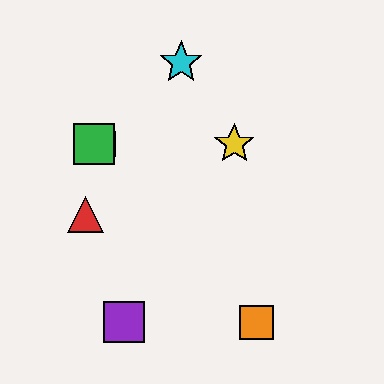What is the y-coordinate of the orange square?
The orange square is at y≈323.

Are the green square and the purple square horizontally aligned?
No, the green square is at y≈144 and the purple square is at y≈322.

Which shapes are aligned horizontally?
The blue square, the green square, the yellow star are aligned horizontally.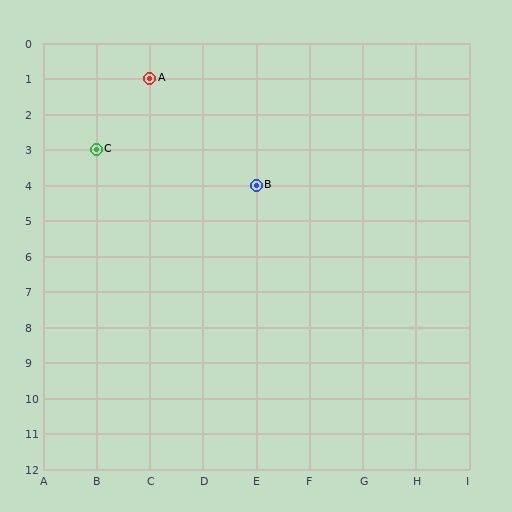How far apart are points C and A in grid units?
Points C and A are 1 column and 2 rows apart (about 2.2 grid units diagonally).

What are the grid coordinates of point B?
Point B is at grid coordinates (E, 4).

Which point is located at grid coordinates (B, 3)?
Point C is at (B, 3).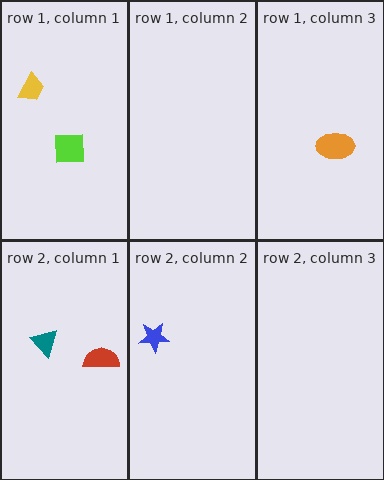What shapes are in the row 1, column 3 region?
The orange ellipse.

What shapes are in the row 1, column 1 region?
The lime square, the yellow trapezoid.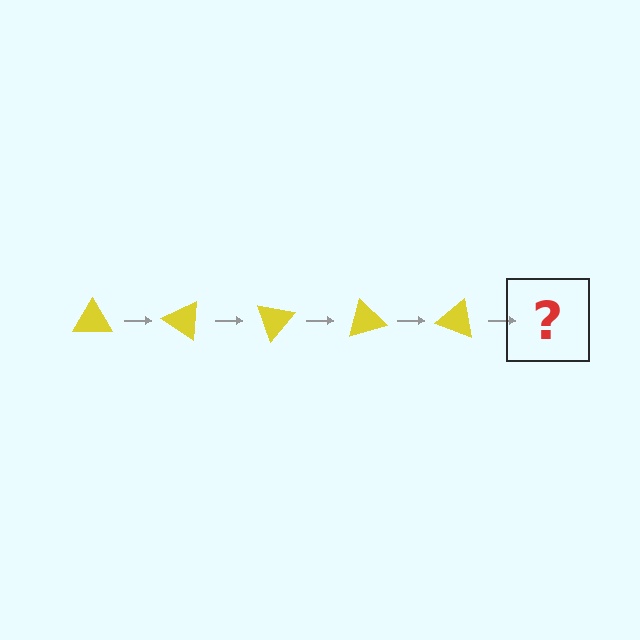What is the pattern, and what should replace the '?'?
The pattern is that the triangle rotates 35 degrees each step. The '?' should be a yellow triangle rotated 175 degrees.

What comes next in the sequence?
The next element should be a yellow triangle rotated 175 degrees.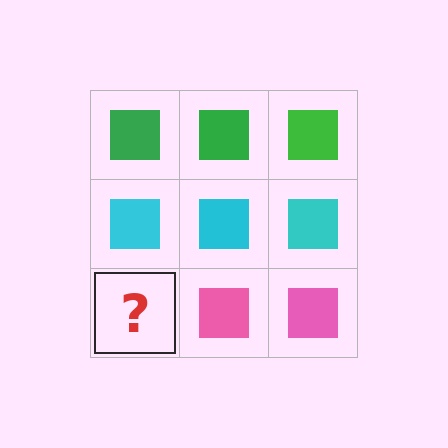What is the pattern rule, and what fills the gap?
The rule is that each row has a consistent color. The gap should be filled with a pink square.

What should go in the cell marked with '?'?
The missing cell should contain a pink square.